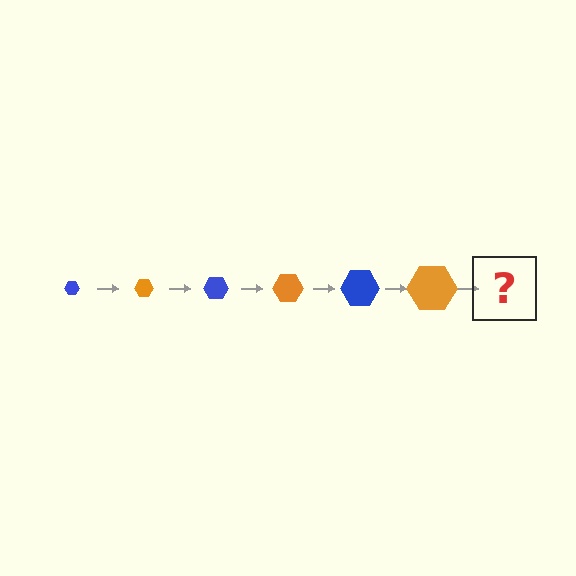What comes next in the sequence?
The next element should be a blue hexagon, larger than the previous one.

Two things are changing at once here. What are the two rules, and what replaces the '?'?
The two rules are that the hexagon grows larger each step and the color cycles through blue and orange. The '?' should be a blue hexagon, larger than the previous one.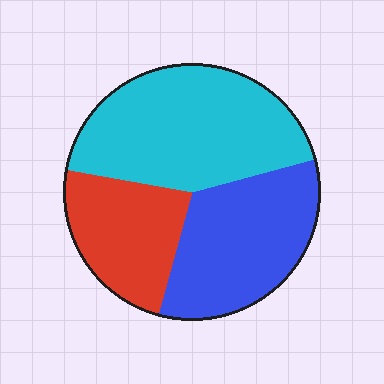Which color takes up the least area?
Red, at roughly 25%.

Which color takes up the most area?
Cyan, at roughly 45%.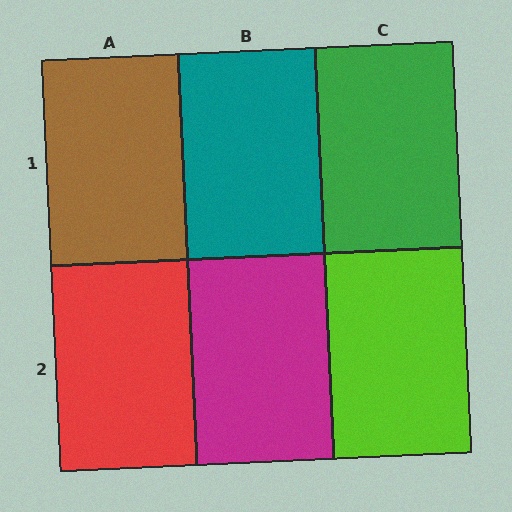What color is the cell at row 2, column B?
Magenta.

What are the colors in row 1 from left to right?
Brown, teal, green.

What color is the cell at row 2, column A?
Red.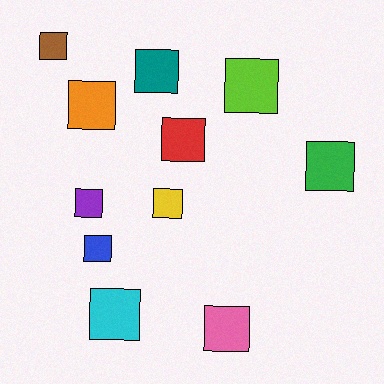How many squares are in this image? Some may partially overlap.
There are 11 squares.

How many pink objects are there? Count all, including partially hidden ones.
There is 1 pink object.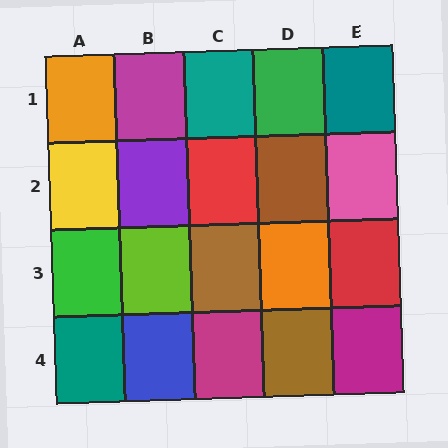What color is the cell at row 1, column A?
Orange.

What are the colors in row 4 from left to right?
Teal, blue, magenta, brown, magenta.